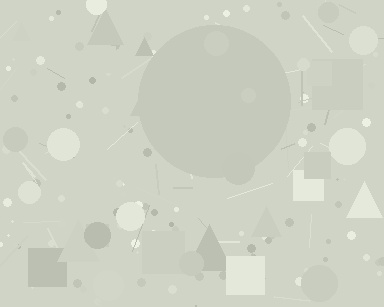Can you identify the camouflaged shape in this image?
The camouflaged shape is a circle.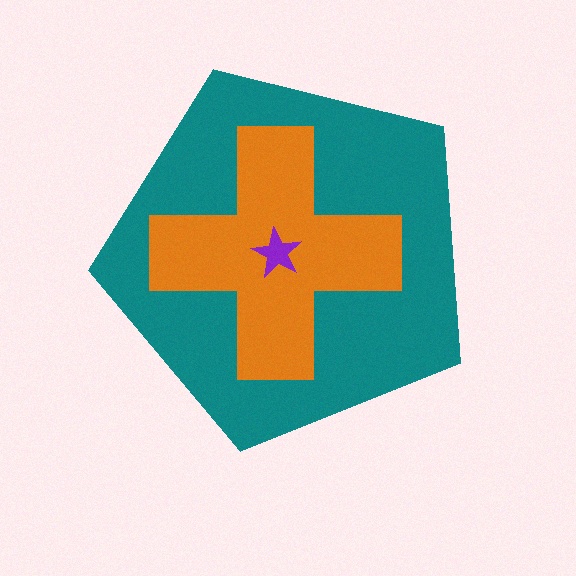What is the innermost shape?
The purple star.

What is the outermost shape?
The teal pentagon.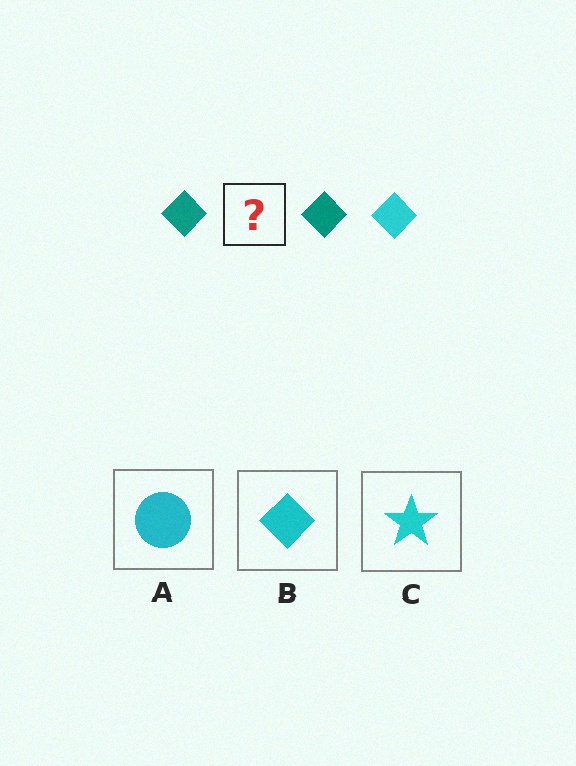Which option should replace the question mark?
Option B.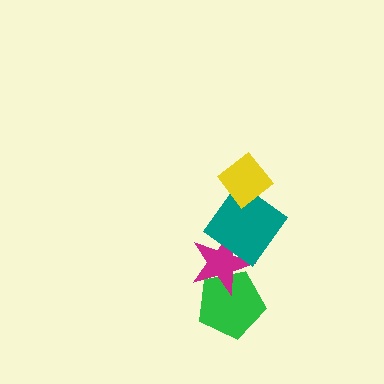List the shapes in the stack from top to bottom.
From top to bottom: the yellow diamond, the teal diamond, the magenta star, the green pentagon.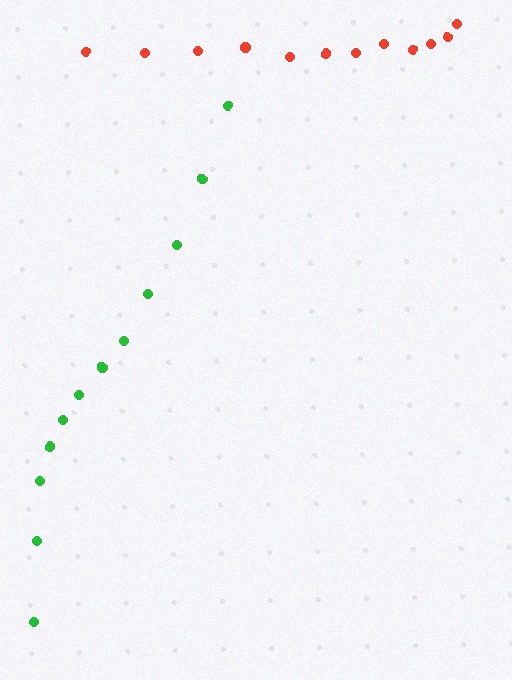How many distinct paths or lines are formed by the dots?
There are 2 distinct paths.